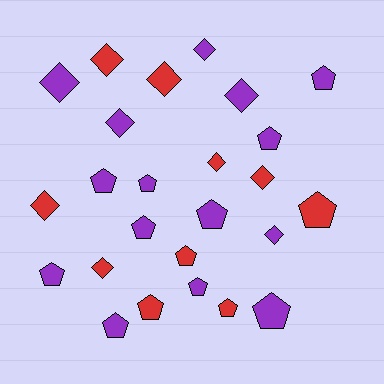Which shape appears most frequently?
Pentagon, with 14 objects.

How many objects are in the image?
There are 25 objects.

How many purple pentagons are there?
There are 10 purple pentagons.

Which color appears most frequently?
Purple, with 15 objects.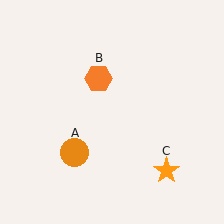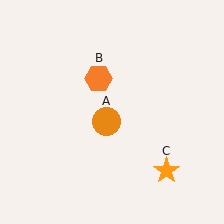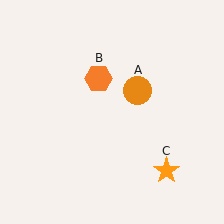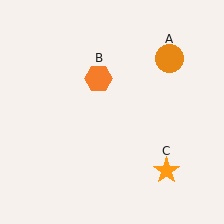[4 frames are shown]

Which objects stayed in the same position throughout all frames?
Orange hexagon (object B) and orange star (object C) remained stationary.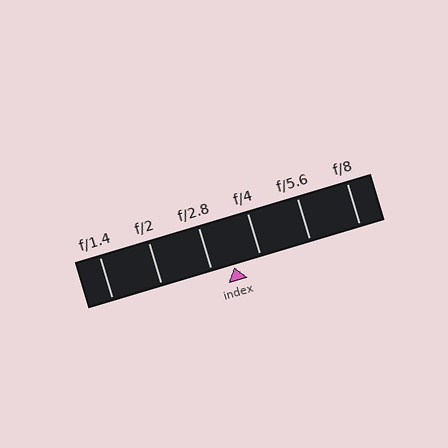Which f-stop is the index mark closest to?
The index mark is closest to f/2.8.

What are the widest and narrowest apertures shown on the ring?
The widest aperture shown is f/1.4 and the narrowest is f/8.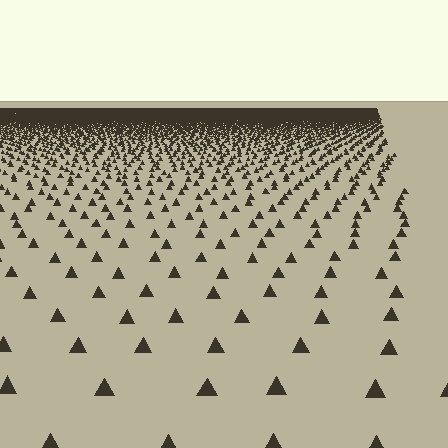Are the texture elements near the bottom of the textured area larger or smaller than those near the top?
Larger. Near the bottom, elements are closer to the viewer and appear at a bigger on-screen size.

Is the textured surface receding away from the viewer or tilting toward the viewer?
The surface is receding away from the viewer. Texture elements get smaller and denser toward the top.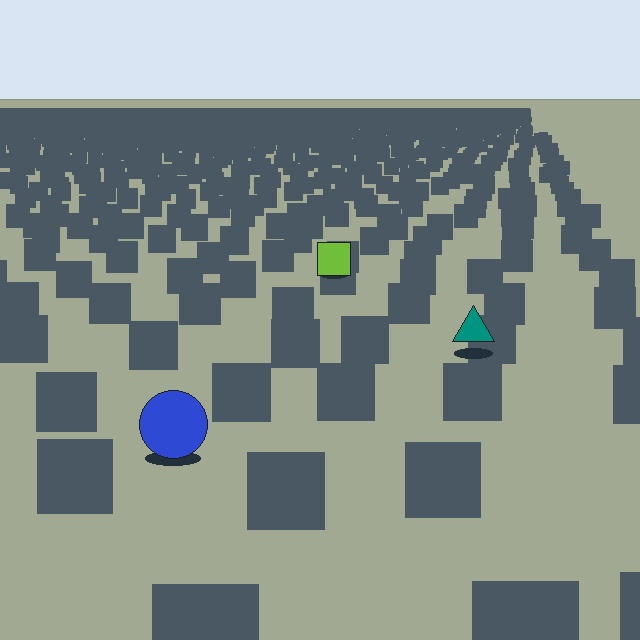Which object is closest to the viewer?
The blue circle is closest. The texture marks near it are larger and more spread out.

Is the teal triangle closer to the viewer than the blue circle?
No. The blue circle is closer — you can tell from the texture gradient: the ground texture is coarser near it.